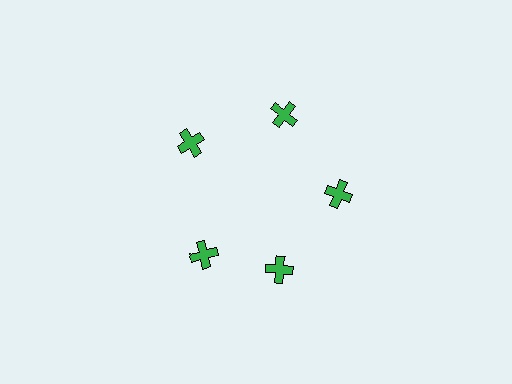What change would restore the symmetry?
The symmetry would be restored by rotating it back into even spacing with its neighbors so that all 5 crosses sit at equal angles and equal distance from the center.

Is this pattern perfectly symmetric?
No. The 5 green crosses are arranged in a ring, but one element near the 8 o'clock position is rotated out of alignment along the ring, breaking the 5-fold rotational symmetry.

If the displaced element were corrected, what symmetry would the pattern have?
It would have 5-fold rotational symmetry — the pattern would map onto itself every 72 degrees.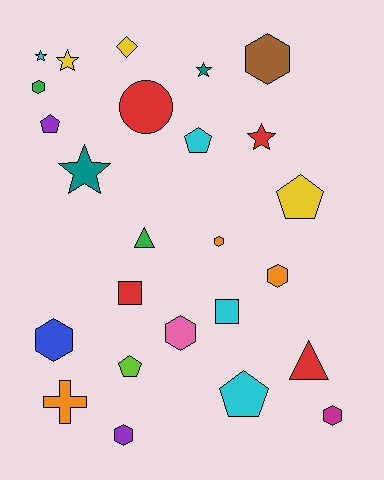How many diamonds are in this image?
There is 1 diamond.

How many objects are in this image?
There are 25 objects.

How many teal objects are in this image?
There are 2 teal objects.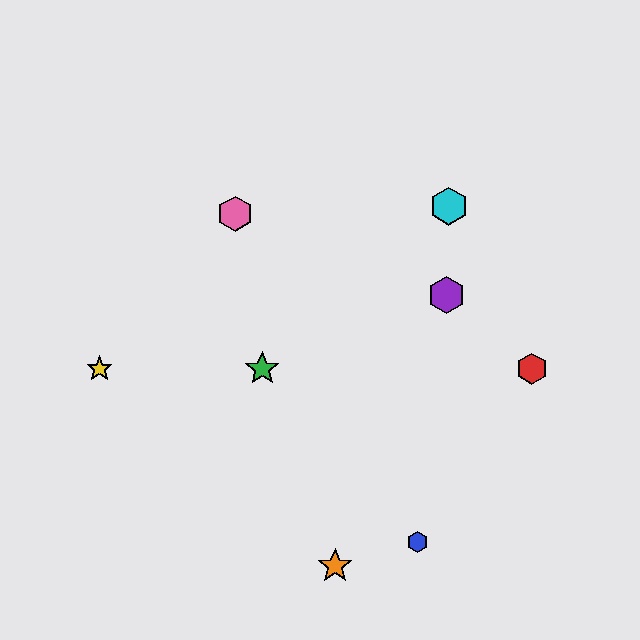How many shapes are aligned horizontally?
3 shapes (the red hexagon, the green star, the yellow star) are aligned horizontally.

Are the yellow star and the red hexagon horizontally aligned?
Yes, both are at y≈369.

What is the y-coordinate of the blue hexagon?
The blue hexagon is at y≈542.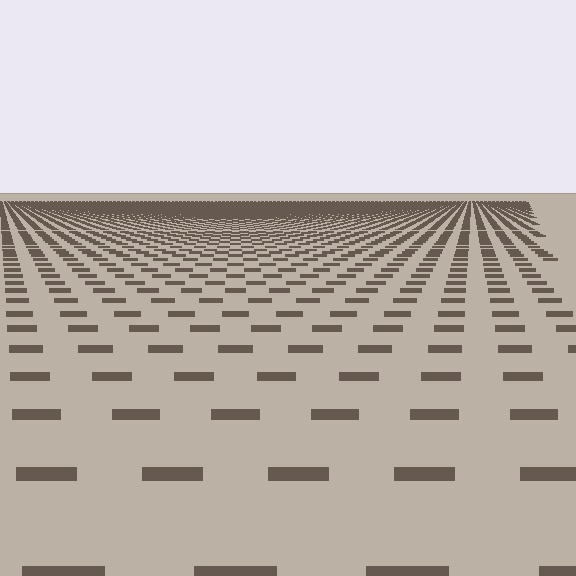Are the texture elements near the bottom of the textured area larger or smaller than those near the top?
Larger. Near the bottom, elements are closer to the viewer and appear at a bigger on-screen size.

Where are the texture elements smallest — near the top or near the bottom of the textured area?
Near the top.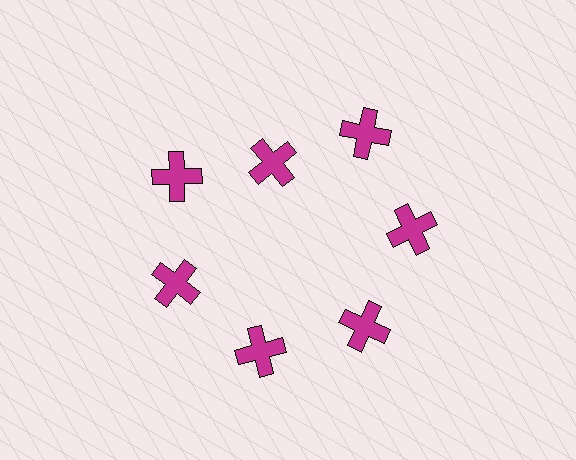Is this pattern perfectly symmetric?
No. The 7 magenta crosses are arranged in a ring, but one element near the 12 o'clock position is pulled inward toward the center, breaking the 7-fold rotational symmetry.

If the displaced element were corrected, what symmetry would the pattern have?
It would have 7-fold rotational symmetry — the pattern would map onto itself every 51 degrees.